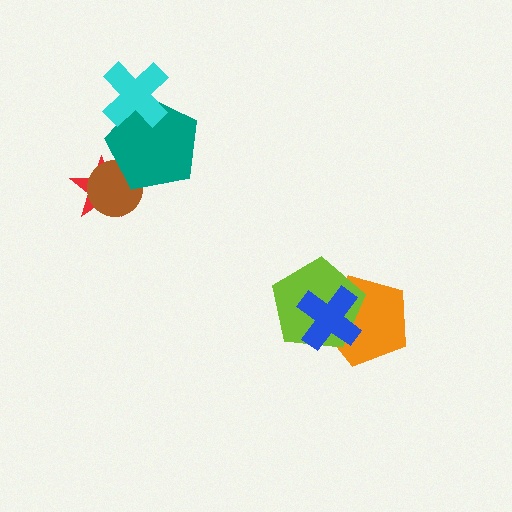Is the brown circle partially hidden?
Yes, it is partially covered by another shape.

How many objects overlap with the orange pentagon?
2 objects overlap with the orange pentagon.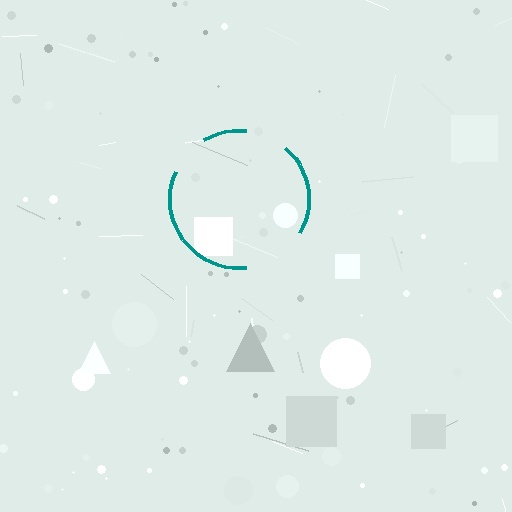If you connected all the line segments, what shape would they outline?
They would outline a circle.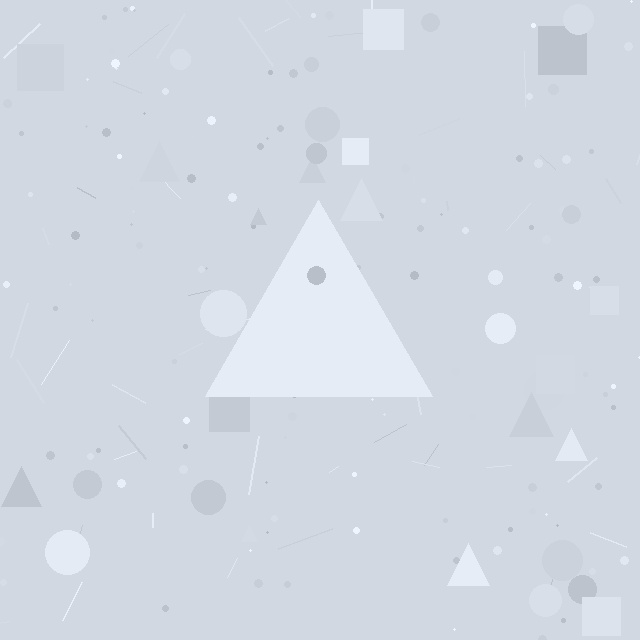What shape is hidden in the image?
A triangle is hidden in the image.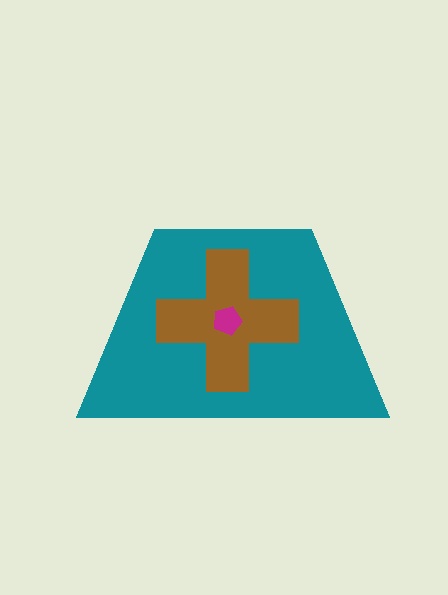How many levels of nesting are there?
3.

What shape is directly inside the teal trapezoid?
The brown cross.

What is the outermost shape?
The teal trapezoid.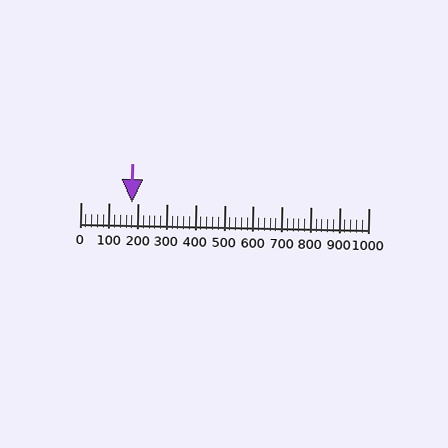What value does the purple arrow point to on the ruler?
The purple arrow points to approximately 180.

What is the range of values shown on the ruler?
The ruler shows values from 0 to 1000.